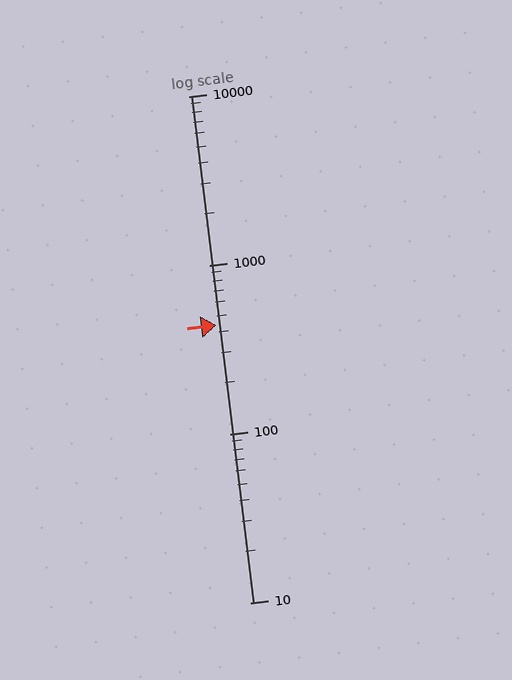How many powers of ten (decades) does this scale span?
The scale spans 3 decades, from 10 to 10000.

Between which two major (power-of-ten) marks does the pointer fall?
The pointer is between 100 and 1000.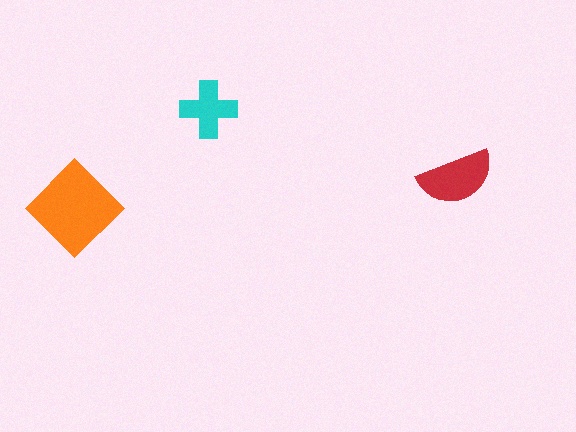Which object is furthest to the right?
The red semicircle is rightmost.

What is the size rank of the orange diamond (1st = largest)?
1st.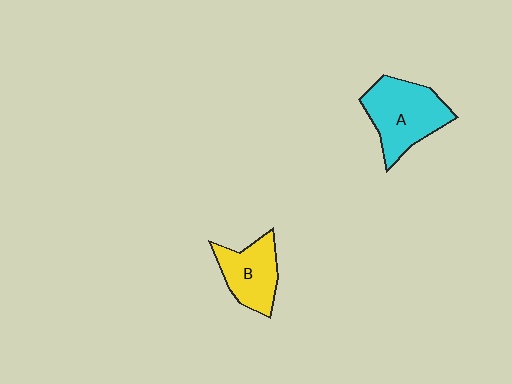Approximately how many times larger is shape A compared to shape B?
Approximately 1.4 times.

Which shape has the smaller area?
Shape B (yellow).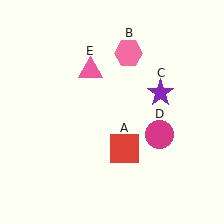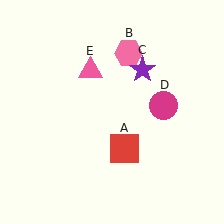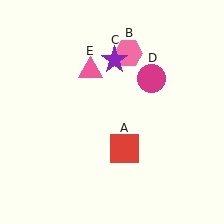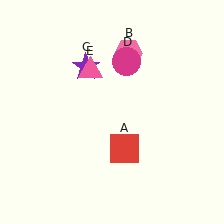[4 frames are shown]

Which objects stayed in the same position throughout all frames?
Red square (object A) and pink hexagon (object B) and pink triangle (object E) remained stationary.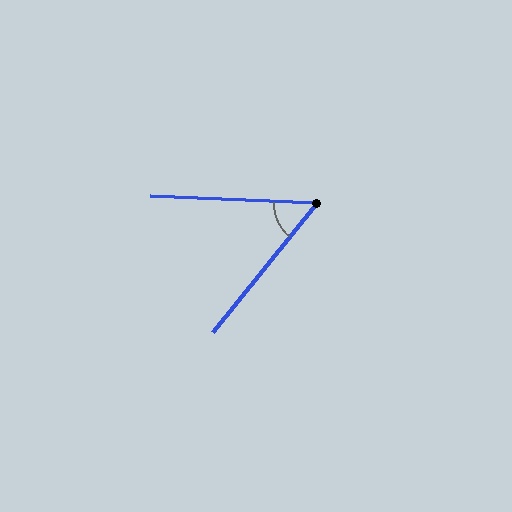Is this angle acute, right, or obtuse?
It is acute.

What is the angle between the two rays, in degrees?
Approximately 54 degrees.